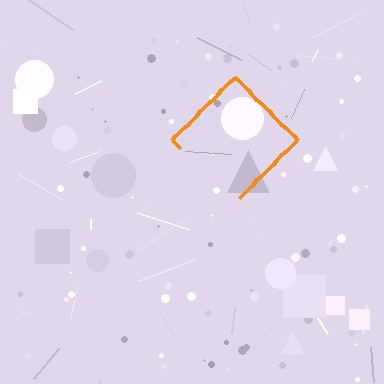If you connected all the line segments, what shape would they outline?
They would outline a diamond.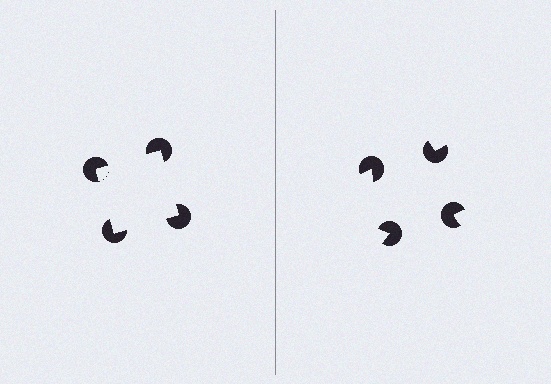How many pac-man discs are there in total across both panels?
8 — 4 on each side.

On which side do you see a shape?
An illusory square appears on the left side. On the right side the wedge cuts are rotated, so no coherent shape forms.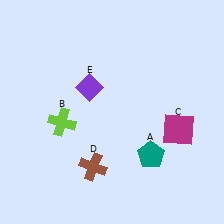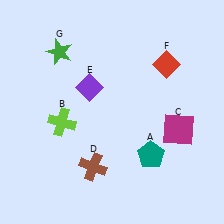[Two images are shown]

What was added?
A red diamond (F), a green star (G) were added in Image 2.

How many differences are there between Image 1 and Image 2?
There are 2 differences between the two images.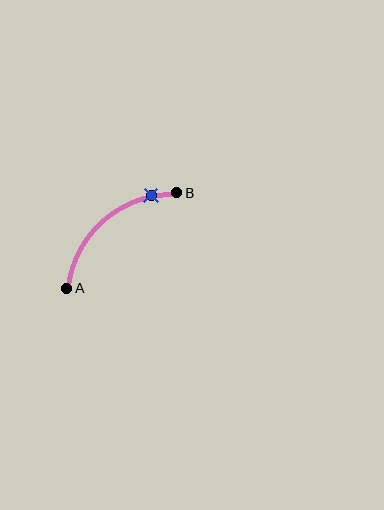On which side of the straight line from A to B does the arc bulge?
The arc bulges above and to the left of the straight line connecting A and B.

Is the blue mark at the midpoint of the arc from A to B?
No. The blue mark lies on the arc but is closer to endpoint B. The arc midpoint would be at the point on the curve equidistant along the arc from both A and B.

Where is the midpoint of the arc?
The arc midpoint is the point on the curve farthest from the straight line joining A and B. It sits above and to the left of that line.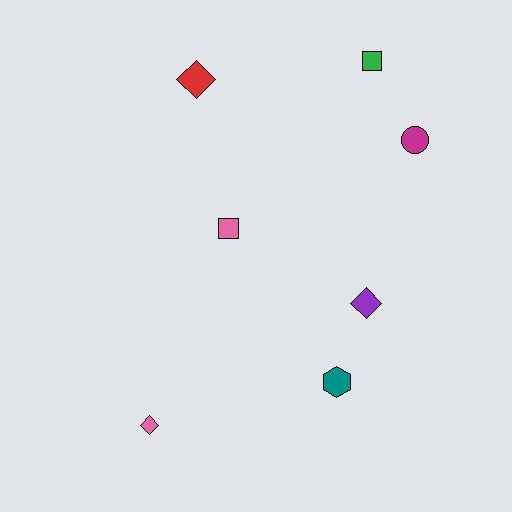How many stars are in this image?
There are no stars.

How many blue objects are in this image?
There are no blue objects.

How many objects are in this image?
There are 7 objects.